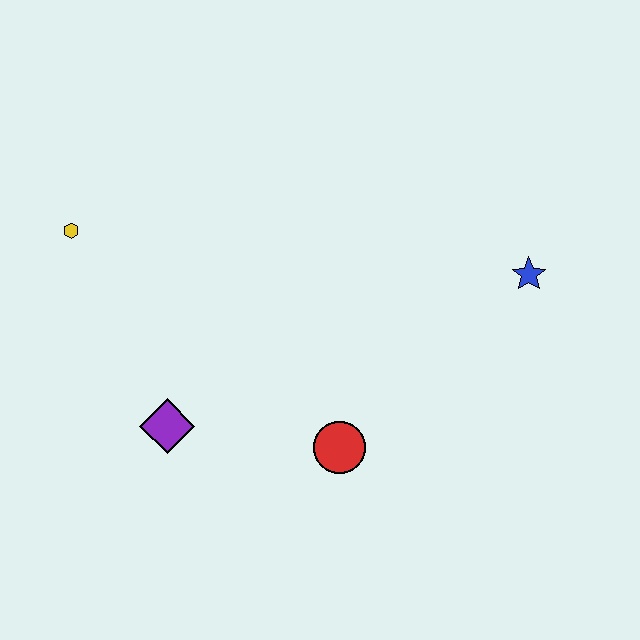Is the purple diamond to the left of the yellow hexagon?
No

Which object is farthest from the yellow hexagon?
The blue star is farthest from the yellow hexagon.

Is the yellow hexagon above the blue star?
Yes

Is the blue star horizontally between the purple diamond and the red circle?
No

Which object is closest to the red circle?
The purple diamond is closest to the red circle.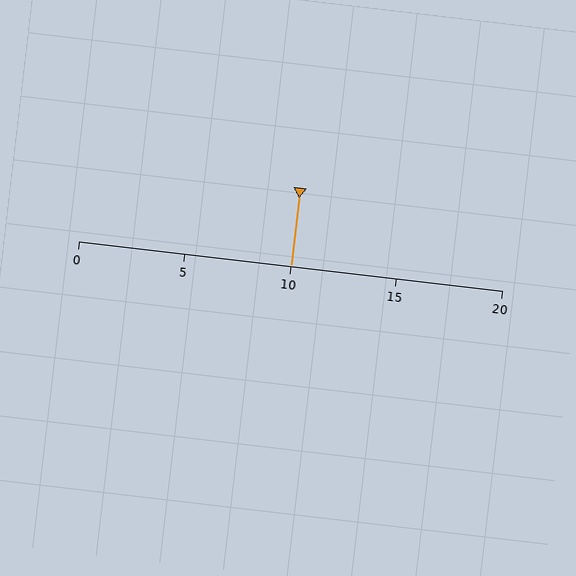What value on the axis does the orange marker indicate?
The marker indicates approximately 10.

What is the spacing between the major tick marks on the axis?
The major ticks are spaced 5 apart.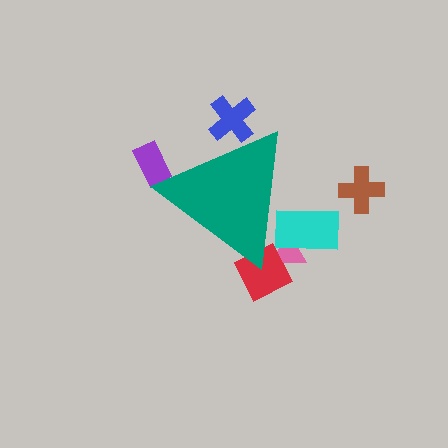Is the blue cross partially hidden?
Yes, the blue cross is partially hidden behind the teal triangle.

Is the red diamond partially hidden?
Yes, the red diamond is partially hidden behind the teal triangle.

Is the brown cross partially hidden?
No, the brown cross is fully visible.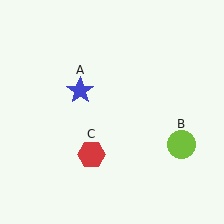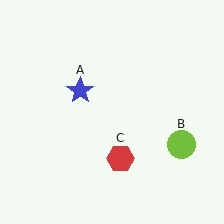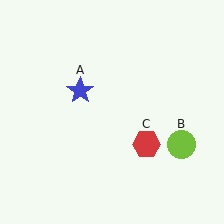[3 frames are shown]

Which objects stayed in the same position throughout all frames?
Blue star (object A) and lime circle (object B) remained stationary.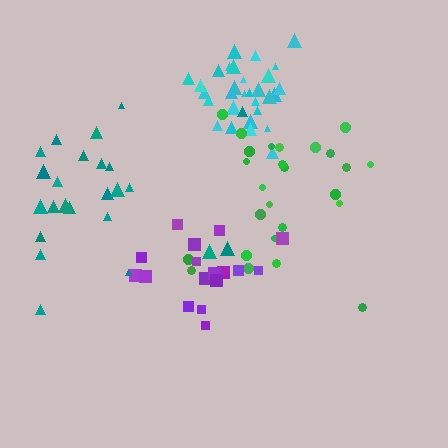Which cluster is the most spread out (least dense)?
Teal.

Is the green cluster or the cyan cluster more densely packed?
Cyan.